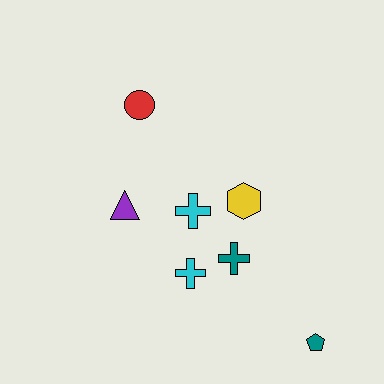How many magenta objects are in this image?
There are no magenta objects.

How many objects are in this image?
There are 7 objects.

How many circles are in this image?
There is 1 circle.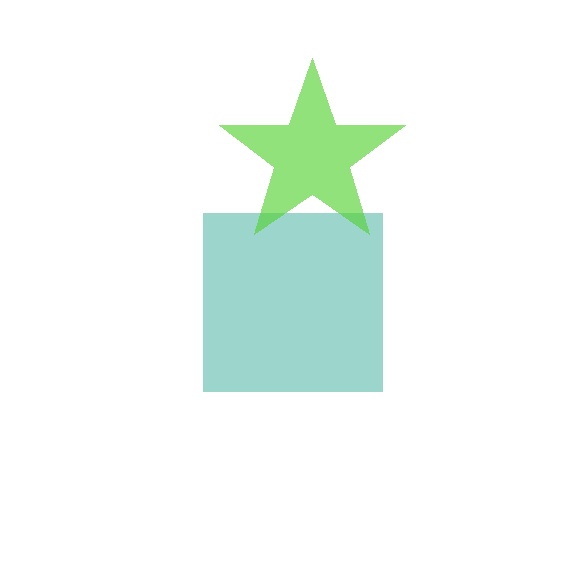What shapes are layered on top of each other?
The layered shapes are: a teal square, a lime star.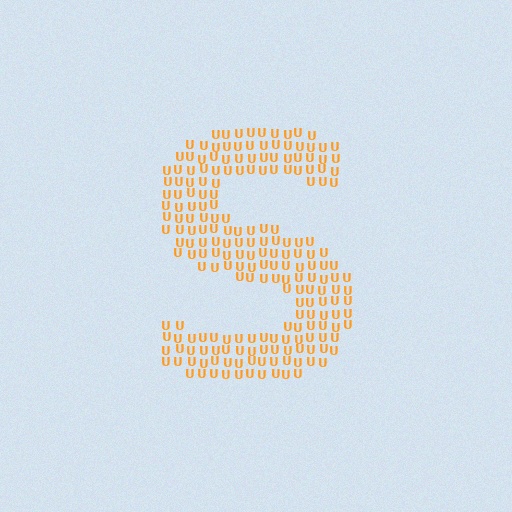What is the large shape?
The large shape is the letter S.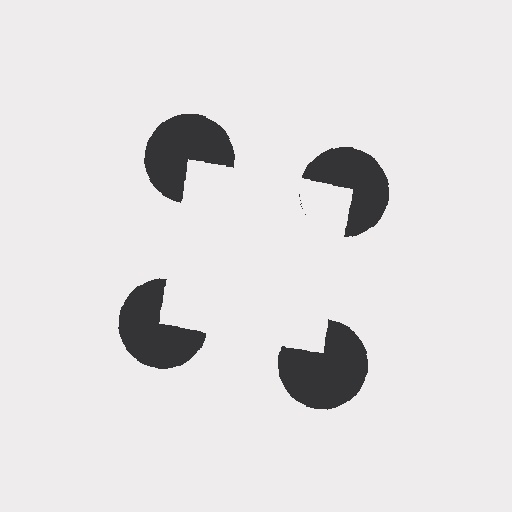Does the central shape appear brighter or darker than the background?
It typically appears slightly brighter than the background, even though no actual brightness change is drawn.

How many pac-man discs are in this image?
There are 4 — one at each vertex of the illusory square.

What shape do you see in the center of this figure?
An illusory square — its edges are inferred from the aligned wedge cuts in the pac-man discs, not physically drawn.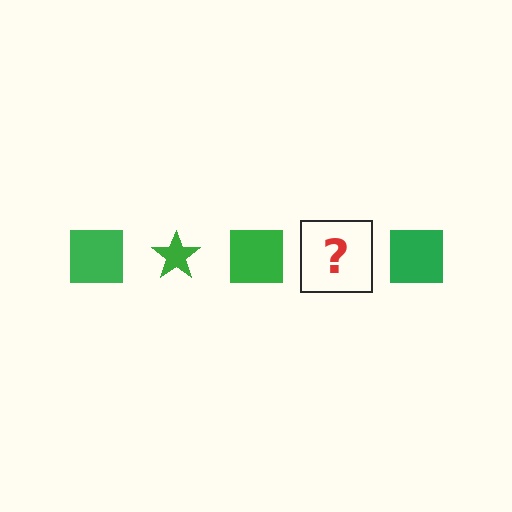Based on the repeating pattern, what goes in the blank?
The blank should be a green star.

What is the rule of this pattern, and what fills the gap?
The rule is that the pattern cycles through square, star shapes in green. The gap should be filled with a green star.